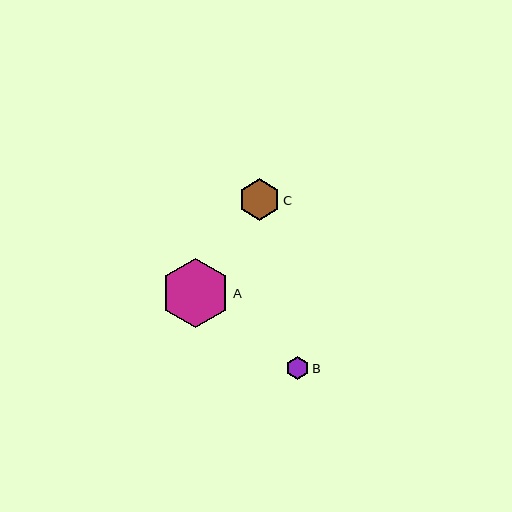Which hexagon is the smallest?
Hexagon B is the smallest with a size of approximately 23 pixels.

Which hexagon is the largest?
Hexagon A is the largest with a size of approximately 69 pixels.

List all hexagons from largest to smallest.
From largest to smallest: A, C, B.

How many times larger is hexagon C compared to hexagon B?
Hexagon C is approximately 1.8 times the size of hexagon B.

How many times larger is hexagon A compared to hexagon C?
Hexagon A is approximately 1.7 times the size of hexagon C.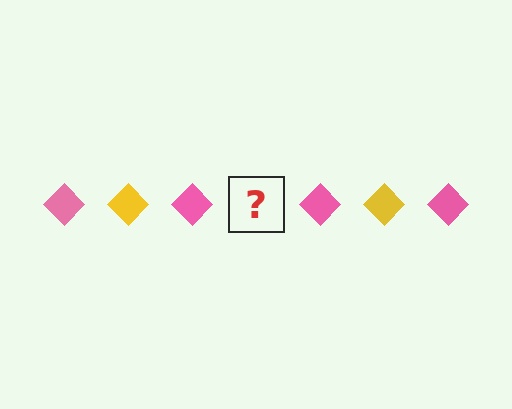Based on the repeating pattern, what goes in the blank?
The blank should be a yellow diamond.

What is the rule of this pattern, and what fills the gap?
The rule is that the pattern cycles through pink, yellow diamonds. The gap should be filled with a yellow diamond.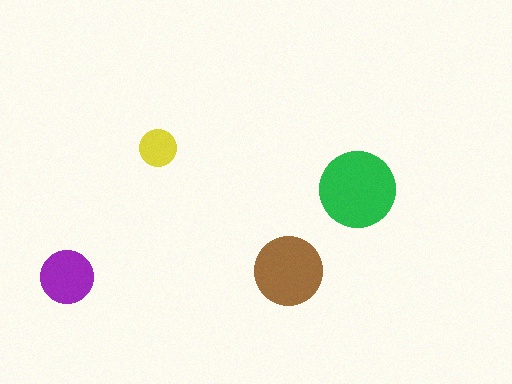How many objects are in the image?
There are 4 objects in the image.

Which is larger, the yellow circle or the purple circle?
The purple one.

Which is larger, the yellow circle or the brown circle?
The brown one.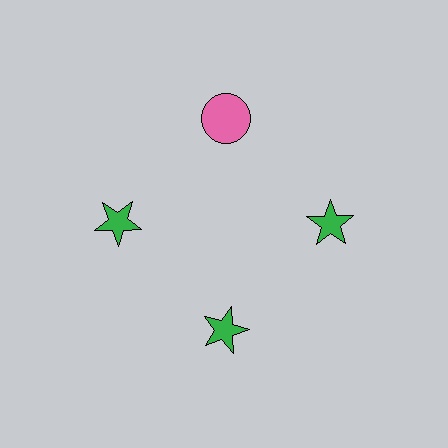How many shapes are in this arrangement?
There are 4 shapes arranged in a ring pattern.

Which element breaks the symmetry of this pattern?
The pink circle at roughly the 12 o'clock position breaks the symmetry. All other shapes are green stars.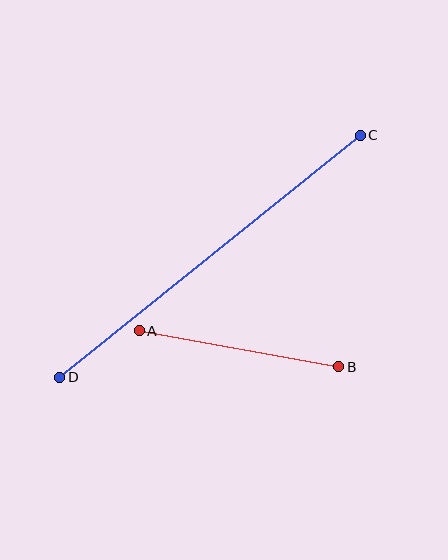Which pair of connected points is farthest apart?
Points C and D are farthest apart.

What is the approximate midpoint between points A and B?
The midpoint is at approximately (239, 349) pixels.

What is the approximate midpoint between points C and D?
The midpoint is at approximately (210, 256) pixels.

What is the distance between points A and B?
The distance is approximately 203 pixels.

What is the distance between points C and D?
The distance is approximately 386 pixels.